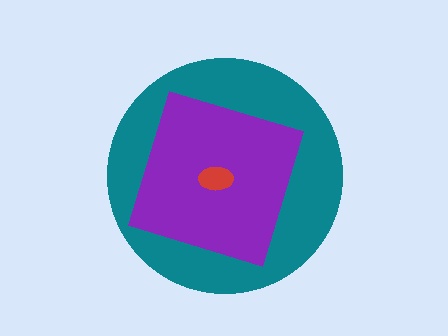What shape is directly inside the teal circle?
The purple square.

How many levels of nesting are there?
3.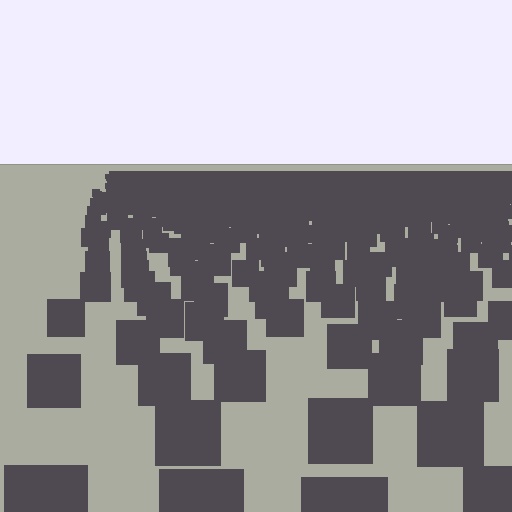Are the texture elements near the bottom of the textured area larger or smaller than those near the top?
Larger. Near the bottom, elements are closer to the viewer and appear at a bigger on-screen size.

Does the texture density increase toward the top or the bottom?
Density increases toward the top.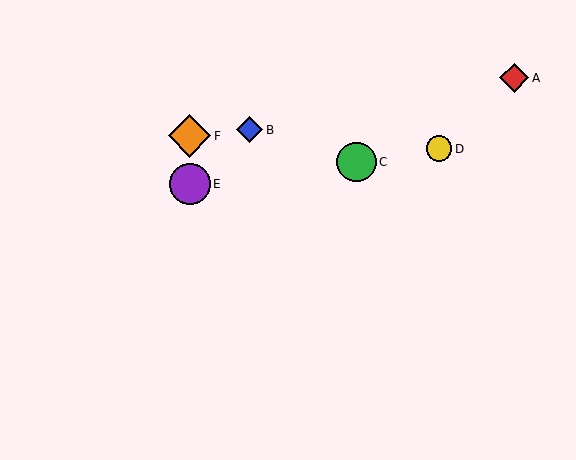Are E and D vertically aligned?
No, E is at x≈190 and D is at x≈439.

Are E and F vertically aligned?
Yes, both are at x≈190.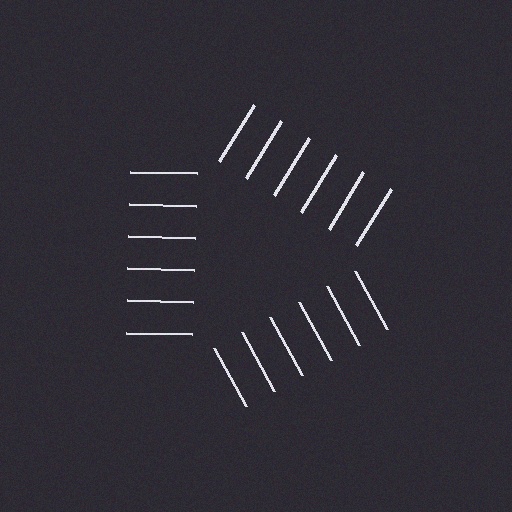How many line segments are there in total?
18 — 6 along each of the 3 edges.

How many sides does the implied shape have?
3 sides — the line-ends trace a triangle.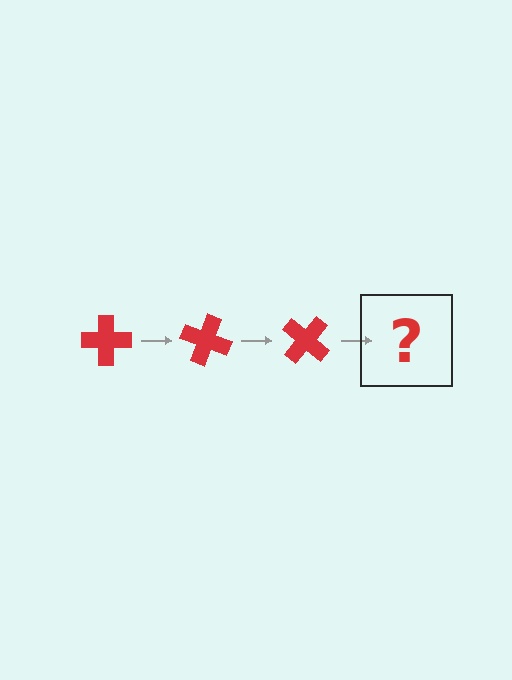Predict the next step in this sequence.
The next step is a red cross rotated 60 degrees.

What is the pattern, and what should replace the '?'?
The pattern is that the cross rotates 20 degrees each step. The '?' should be a red cross rotated 60 degrees.